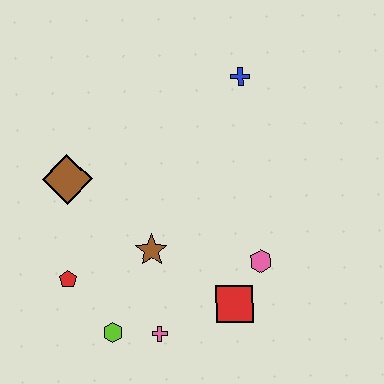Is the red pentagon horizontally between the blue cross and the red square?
No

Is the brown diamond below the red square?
No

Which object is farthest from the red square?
The blue cross is farthest from the red square.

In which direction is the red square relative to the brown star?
The red square is to the right of the brown star.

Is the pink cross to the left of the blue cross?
Yes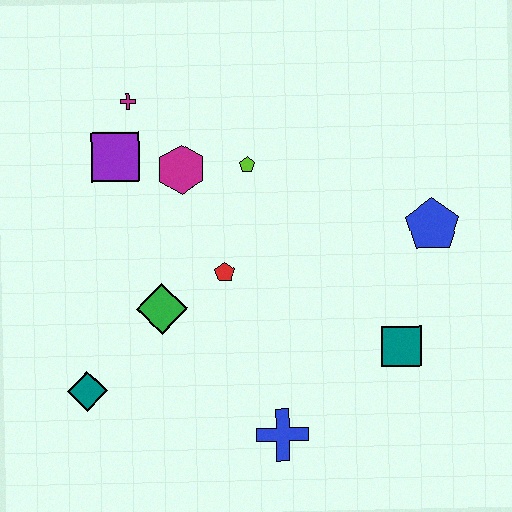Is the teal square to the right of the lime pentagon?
Yes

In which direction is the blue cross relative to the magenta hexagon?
The blue cross is below the magenta hexagon.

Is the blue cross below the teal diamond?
Yes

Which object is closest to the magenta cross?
The purple square is closest to the magenta cross.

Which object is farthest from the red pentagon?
The blue pentagon is farthest from the red pentagon.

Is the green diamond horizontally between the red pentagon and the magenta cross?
Yes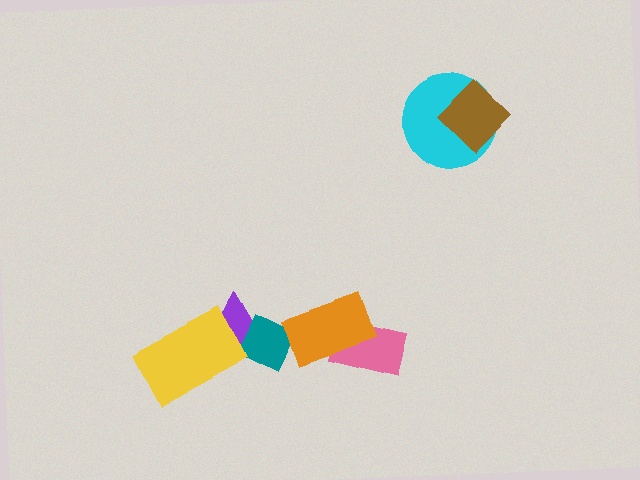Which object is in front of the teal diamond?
The orange rectangle is in front of the teal diamond.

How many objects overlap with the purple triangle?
2 objects overlap with the purple triangle.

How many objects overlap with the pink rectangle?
1 object overlaps with the pink rectangle.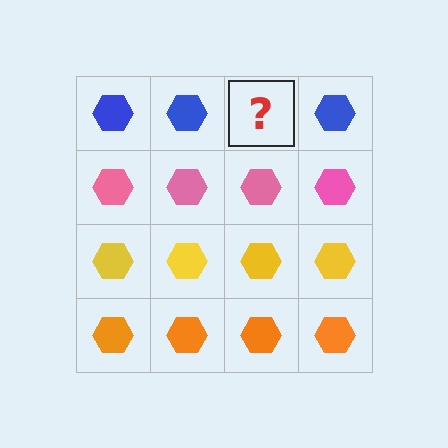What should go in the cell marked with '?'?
The missing cell should contain a blue hexagon.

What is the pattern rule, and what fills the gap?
The rule is that each row has a consistent color. The gap should be filled with a blue hexagon.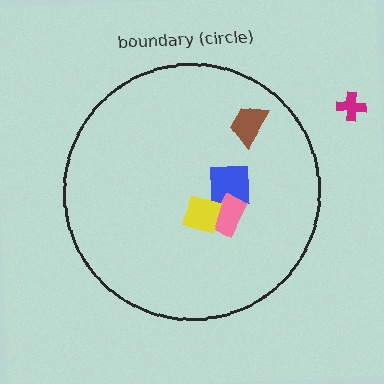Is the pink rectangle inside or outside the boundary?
Inside.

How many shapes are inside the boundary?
4 inside, 1 outside.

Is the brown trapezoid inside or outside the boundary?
Inside.